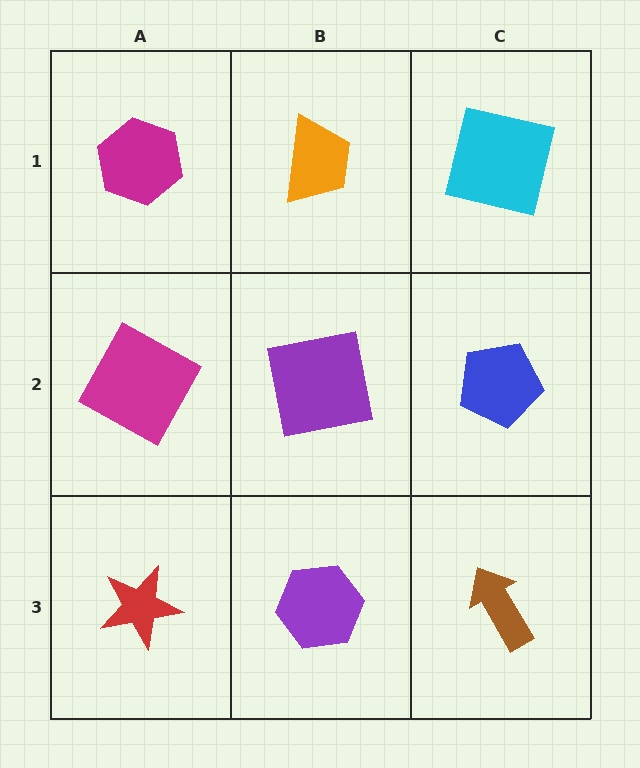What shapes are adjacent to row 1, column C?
A blue pentagon (row 2, column C), an orange trapezoid (row 1, column B).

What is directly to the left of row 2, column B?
A magenta square.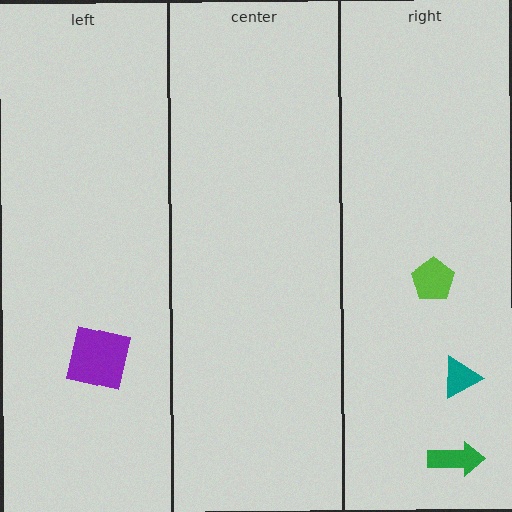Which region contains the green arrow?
The right region.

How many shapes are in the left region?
1.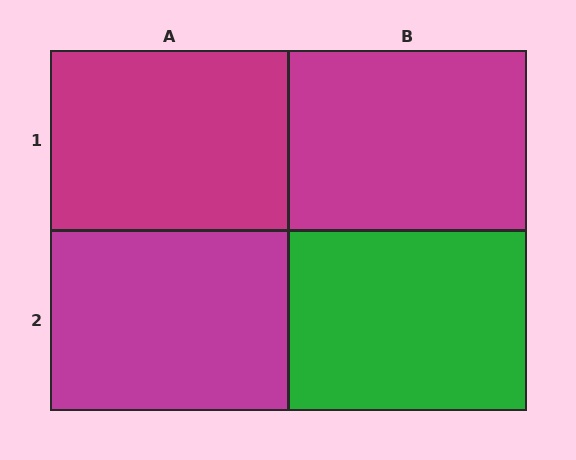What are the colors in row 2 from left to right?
Magenta, green.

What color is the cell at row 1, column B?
Magenta.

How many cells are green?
1 cell is green.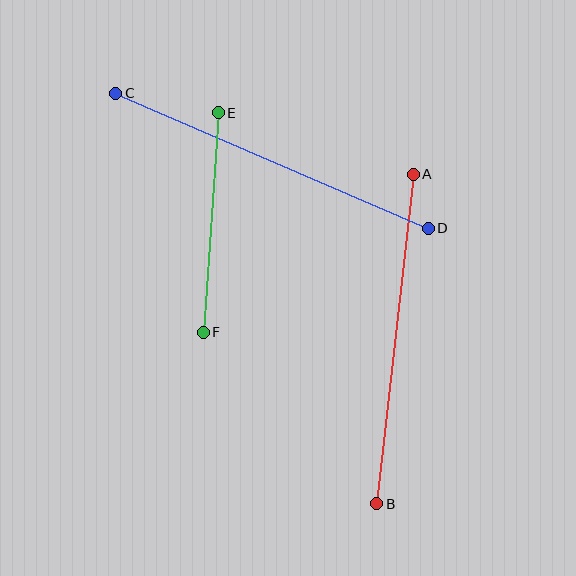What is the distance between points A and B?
The distance is approximately 332 pixels.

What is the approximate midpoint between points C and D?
The midpoint is at approximately (272, 161) pixels.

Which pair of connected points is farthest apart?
Points C and D are farthest apart.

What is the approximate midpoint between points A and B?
The midpoint is at approximately (395, 339) pixels.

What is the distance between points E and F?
The distance is approximately 220 pixels.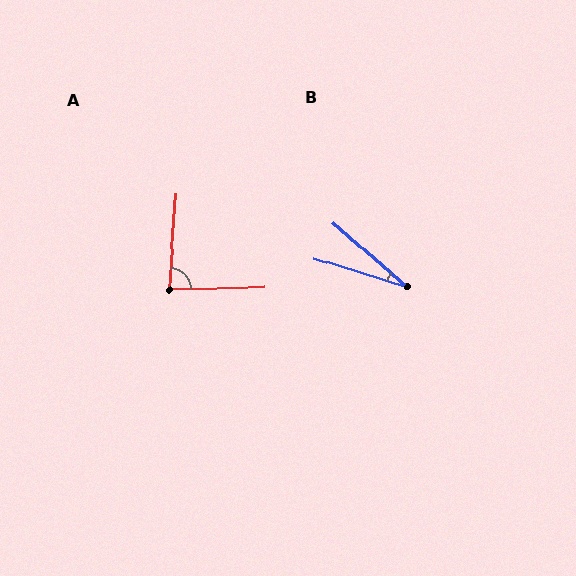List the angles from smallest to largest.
B (24°), A (85°).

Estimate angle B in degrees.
Approximately 24 degrees.